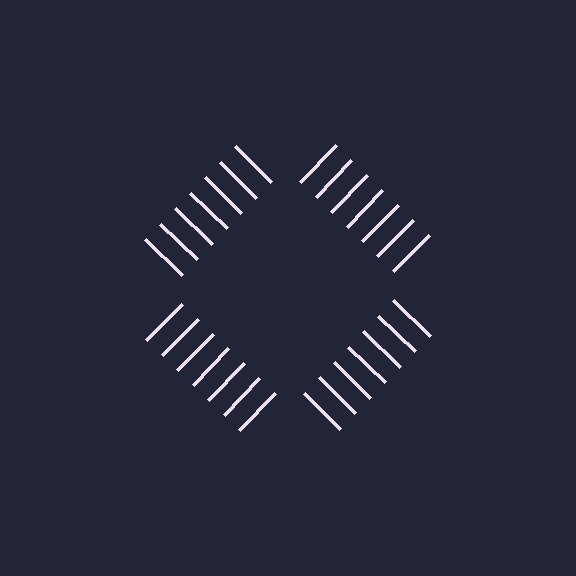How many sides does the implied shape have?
4 sides — the line-ends trace a square.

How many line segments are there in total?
28 — 7 along each of the 4 edges.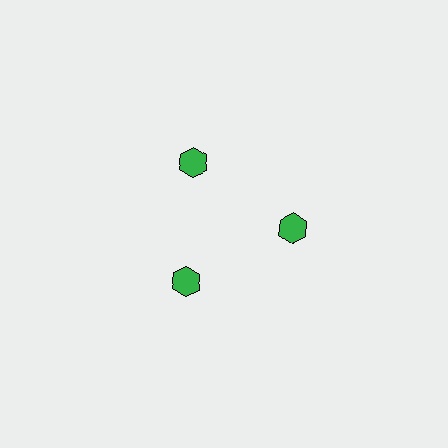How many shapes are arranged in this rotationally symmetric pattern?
There are 3 shapes, arranged in 3 groups of 1.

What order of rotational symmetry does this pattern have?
This pattern has 3-fold rotational symmetry.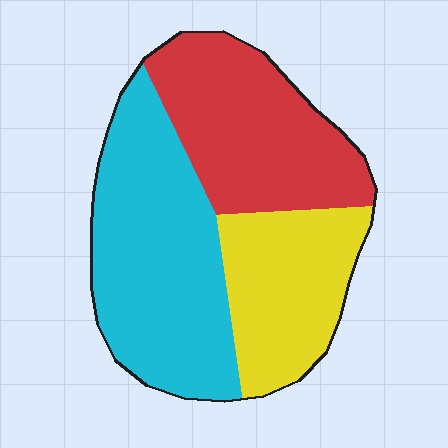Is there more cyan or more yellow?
Cyan.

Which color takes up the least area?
Yellow, at roughly 25%.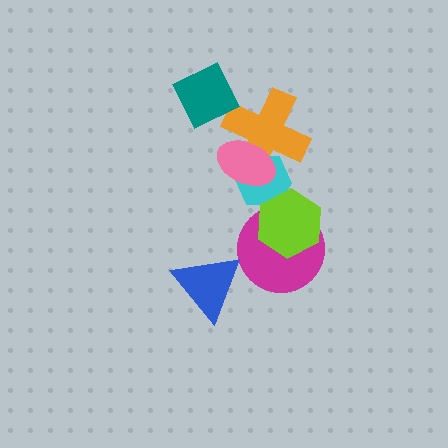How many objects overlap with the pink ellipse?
2 objects overlap with the pink ellipse.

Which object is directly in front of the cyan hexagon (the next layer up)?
The lime hexagon is directly in front of the cyan hexagon.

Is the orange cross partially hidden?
Yes, it is partially covered by another shape.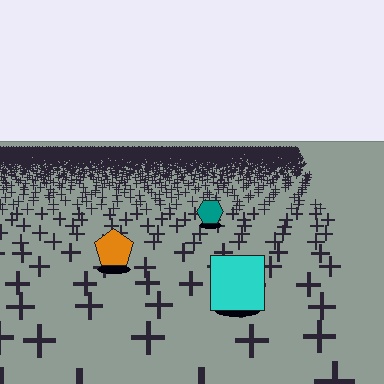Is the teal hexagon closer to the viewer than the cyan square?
No. The cyan square is closer — you can tell from the texture gradient: the ground texture is coarser near it.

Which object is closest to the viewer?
The cyan square is closest. The texture marks near it are larger and more spread out.